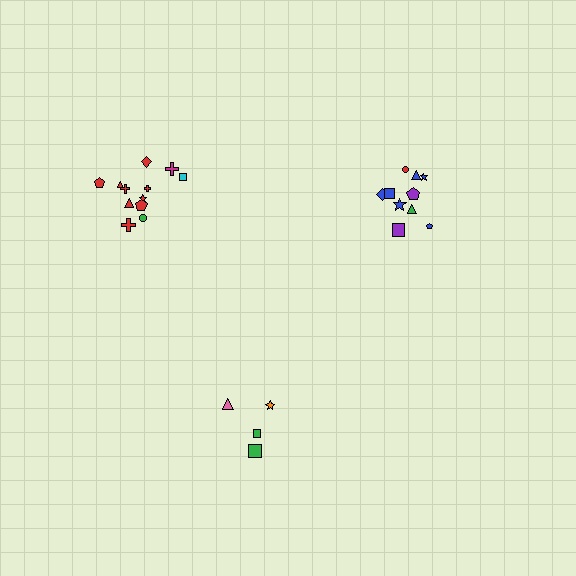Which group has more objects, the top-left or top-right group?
The top-left group.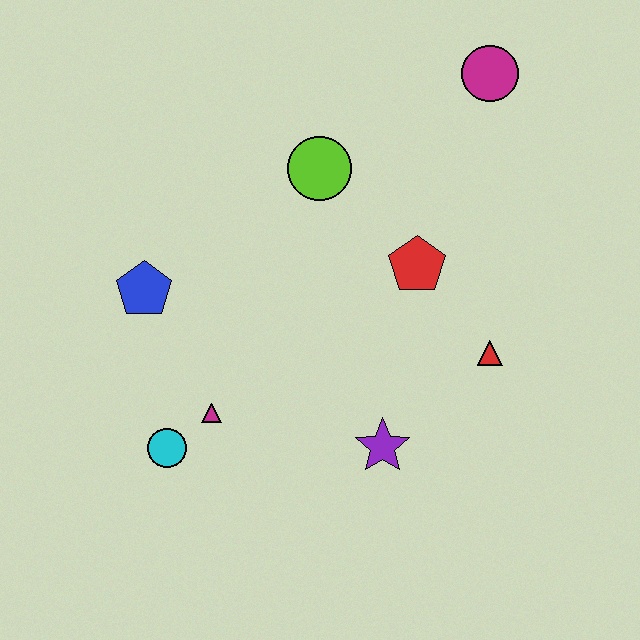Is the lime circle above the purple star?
Yes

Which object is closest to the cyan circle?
The magenta triangle is closest to the cyan circle.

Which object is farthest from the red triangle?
The blue pentagon is farthest from the red triangle.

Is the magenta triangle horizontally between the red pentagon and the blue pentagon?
Yes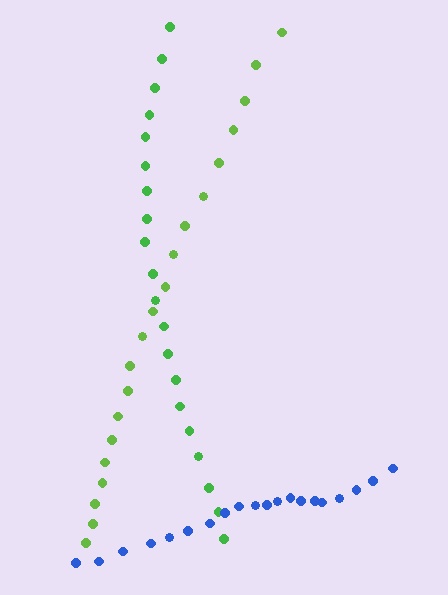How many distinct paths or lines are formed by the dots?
There are 3 distinct paths.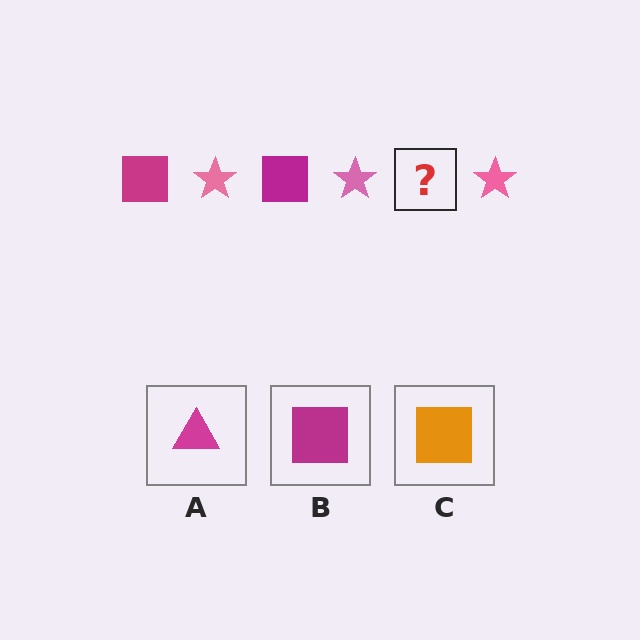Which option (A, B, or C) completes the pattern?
B.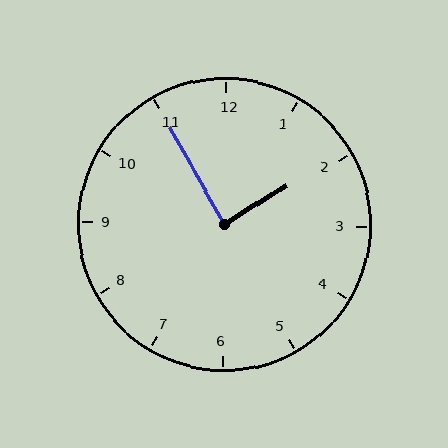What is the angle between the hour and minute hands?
Approximately 88 degrees.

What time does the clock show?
1:55.